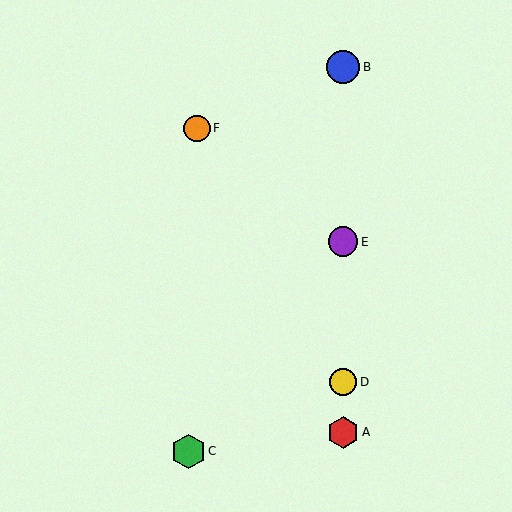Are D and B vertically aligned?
Yes, both are at x≈343.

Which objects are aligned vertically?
Objects A, B, D, E are aligned vertically.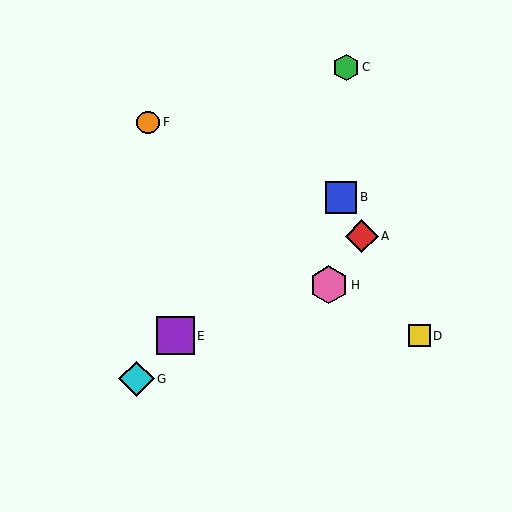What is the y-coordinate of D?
Object D is at y≈336.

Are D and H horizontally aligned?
No, D is at y≈336 and H is at y≈285.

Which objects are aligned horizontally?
Objects D, E are aligned horizontally.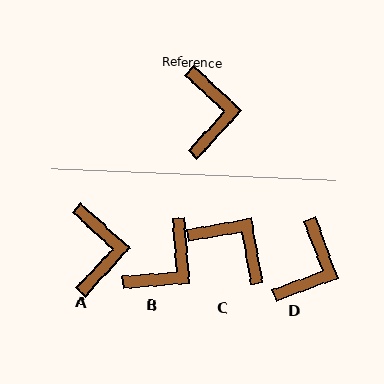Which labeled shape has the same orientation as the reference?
A.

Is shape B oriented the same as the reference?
No, it is off by about 43 degrees.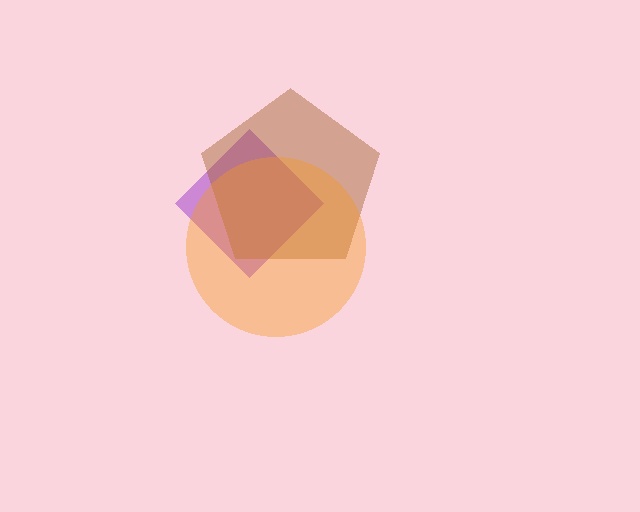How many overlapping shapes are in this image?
There are 3 overlapping shapes in the image.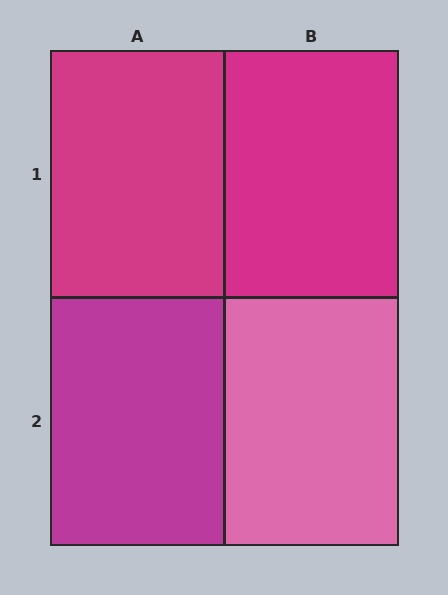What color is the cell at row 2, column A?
Magenta.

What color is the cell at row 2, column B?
Pink.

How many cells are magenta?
3 cells are magenta.